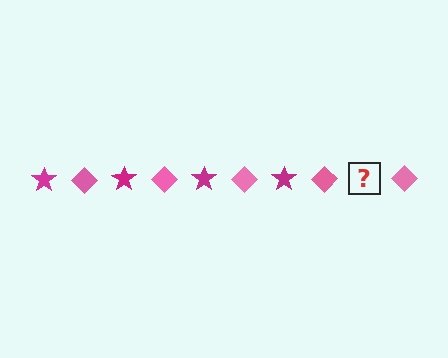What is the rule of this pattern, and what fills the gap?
The rule is that the pattern alternates between magenta star and pink diamond. The gap should be filled with a magenta star.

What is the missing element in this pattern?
The missing element is a magenta star.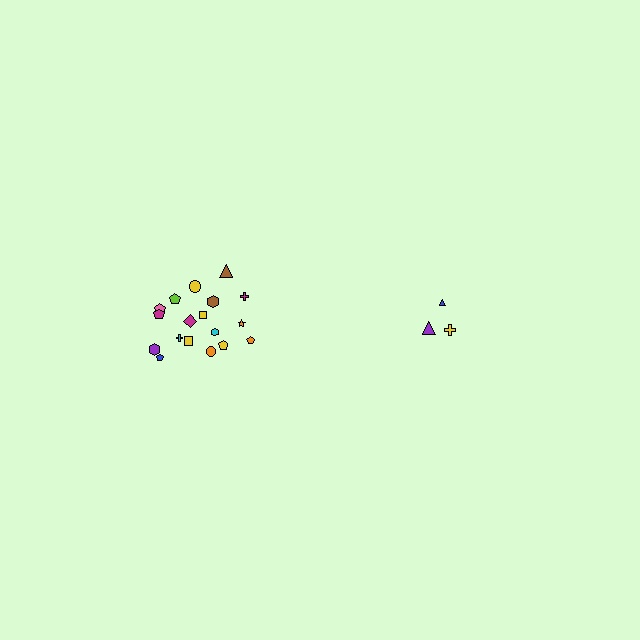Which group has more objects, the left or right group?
The left group.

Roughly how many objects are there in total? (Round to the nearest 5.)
Roughly 20 objects in total.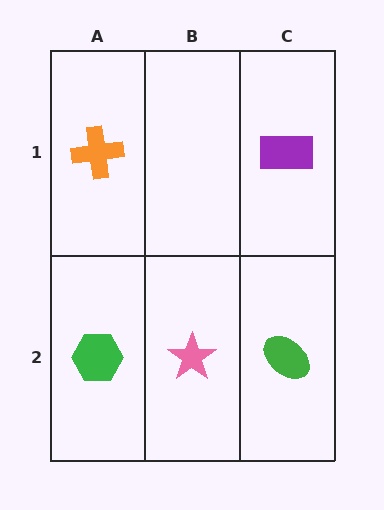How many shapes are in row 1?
2 shapes.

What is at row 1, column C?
A purple rectangle.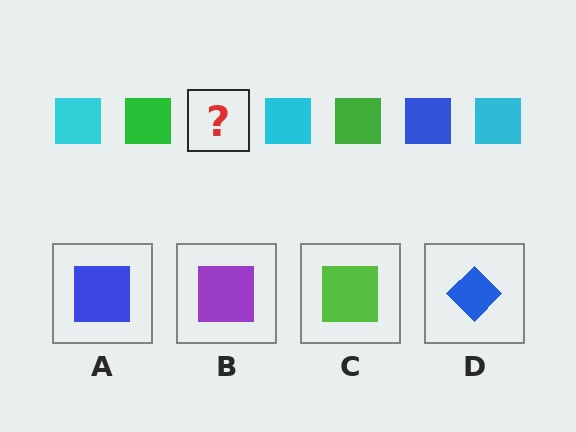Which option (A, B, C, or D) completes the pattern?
A.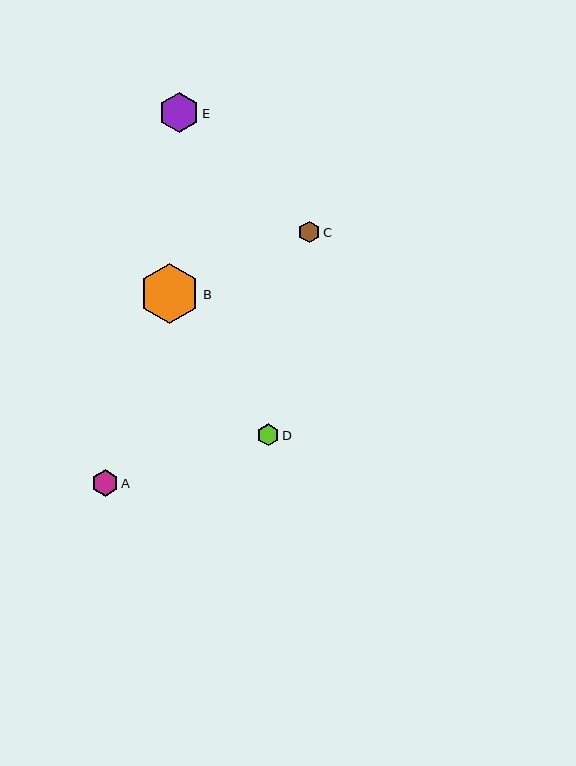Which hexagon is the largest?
Hexagon B is the largest with a size of approximately 60 pixels.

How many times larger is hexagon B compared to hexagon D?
Hexagon B is approximately 2.7 times the size of hexagon D.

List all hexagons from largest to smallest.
From largest to smallest: B, E, A, D, C.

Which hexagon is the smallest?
Hexagon C is the smallest with a size of approximately 22 pixels.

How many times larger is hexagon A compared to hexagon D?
Hexagon A is approximately 1.2 times the size of hexagon D.